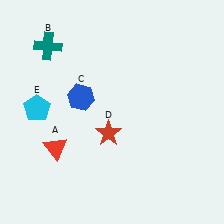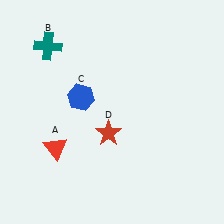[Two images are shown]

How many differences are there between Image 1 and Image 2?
There is 1 difference between the two images.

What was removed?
The cyan pentagon (E) was removed in Image 2.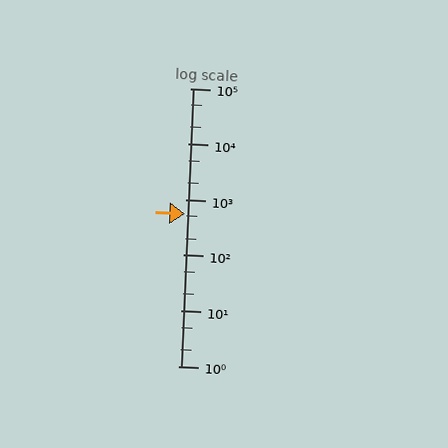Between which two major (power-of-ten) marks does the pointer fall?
The pointer is between 100 and 1000.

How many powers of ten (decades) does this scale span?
The scale spans 5 decades, from 1 to 100000.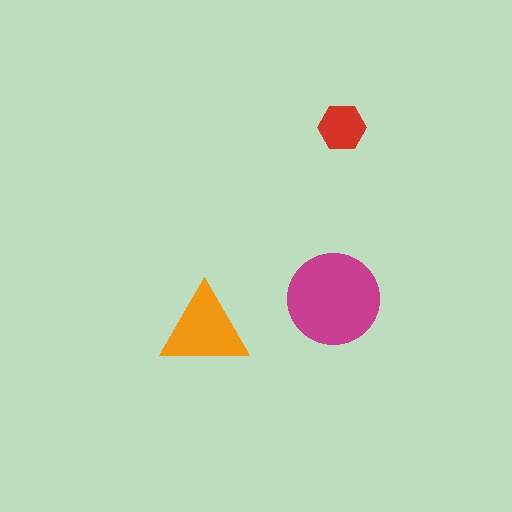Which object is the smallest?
The red hexagon.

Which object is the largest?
The magenta circle.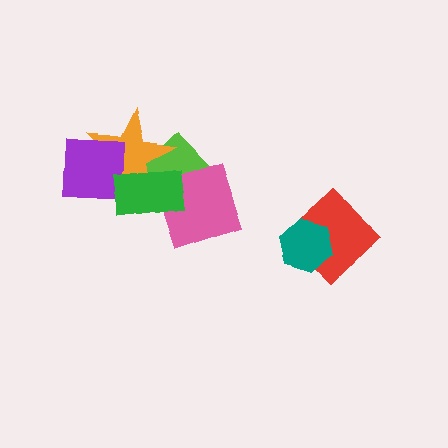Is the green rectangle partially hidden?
No, no other shape covers it.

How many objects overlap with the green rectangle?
4 objects overlap with the green rectangle.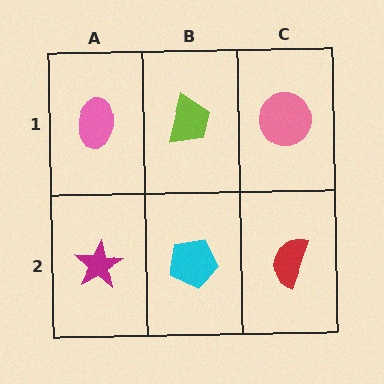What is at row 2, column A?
A magenta star.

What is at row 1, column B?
A lime trapezoid.